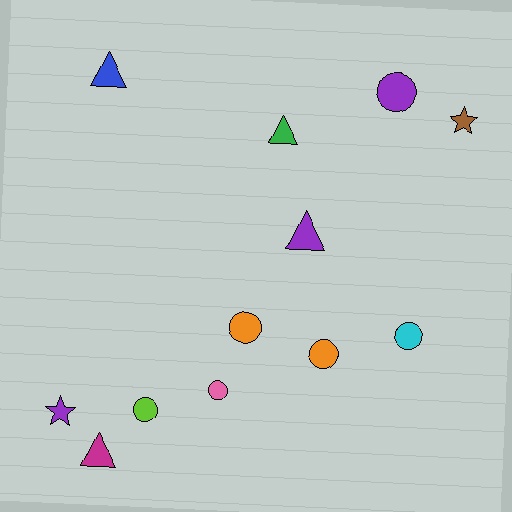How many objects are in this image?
There are 12 objects.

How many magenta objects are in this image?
There is 1 magenta object.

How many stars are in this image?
There are 2 stars.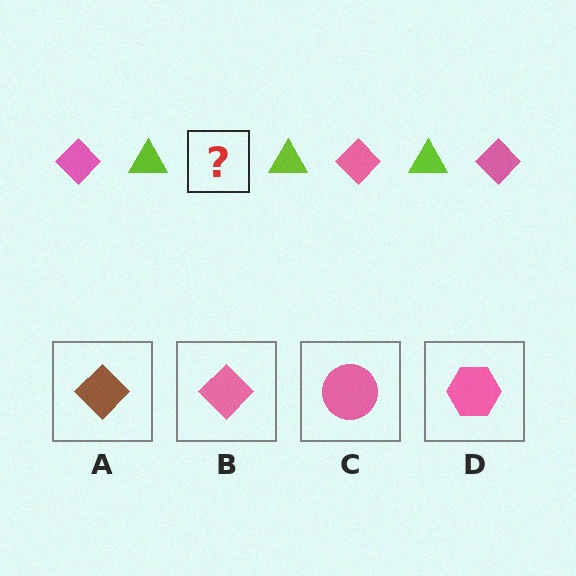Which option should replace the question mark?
Option B.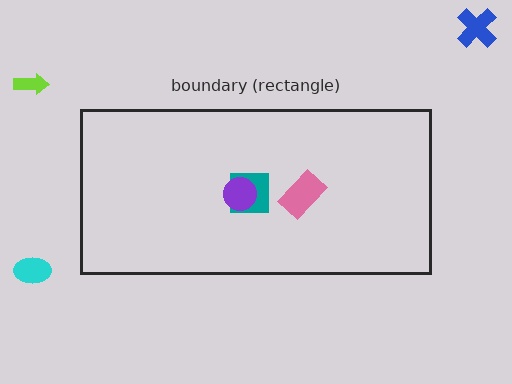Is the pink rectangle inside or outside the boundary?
Inside.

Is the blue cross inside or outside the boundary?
Outside.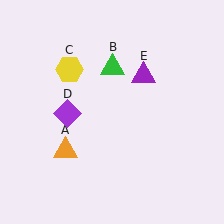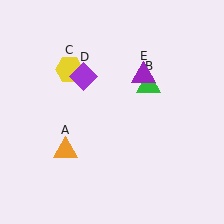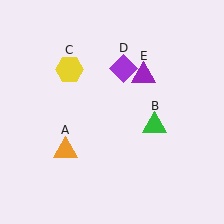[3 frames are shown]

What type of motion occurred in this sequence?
The green triangle (object B), purple diamond (object D) rotated clockwise around the center of the scene.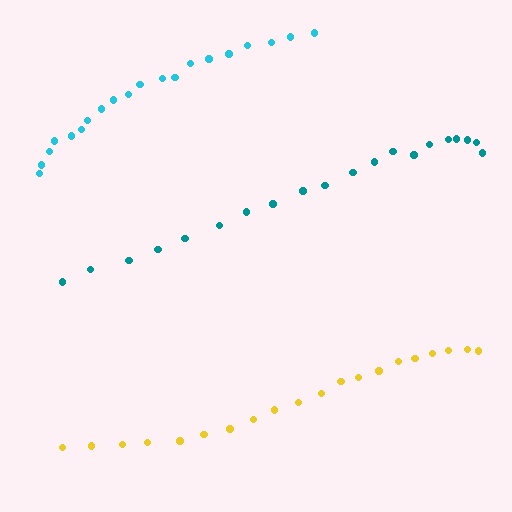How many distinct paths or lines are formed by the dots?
There are 3 distinct paths.